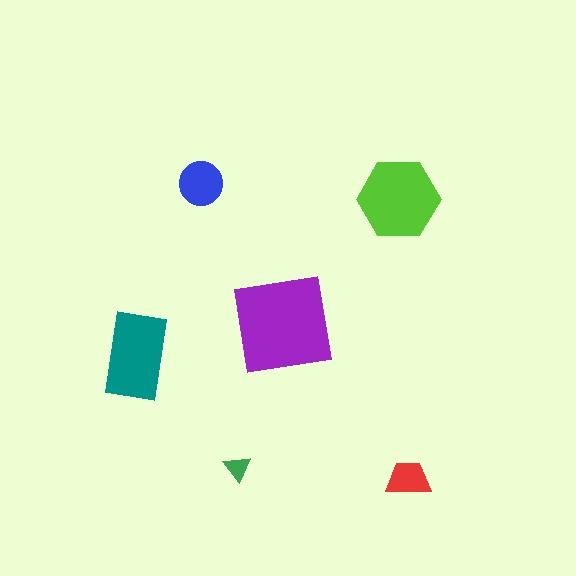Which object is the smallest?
The green triangle.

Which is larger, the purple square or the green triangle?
The purple square.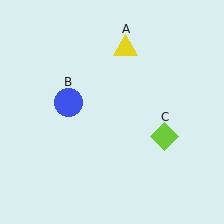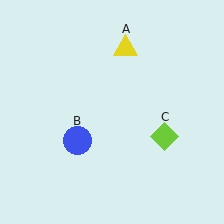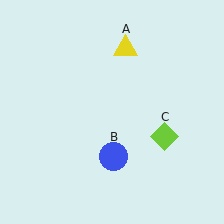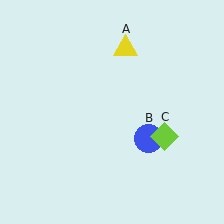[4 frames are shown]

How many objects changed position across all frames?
1 object changed position: blue circle (object B).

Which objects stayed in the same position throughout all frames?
Yellow triangle (object A) and lime diamond (object C) remained stationary.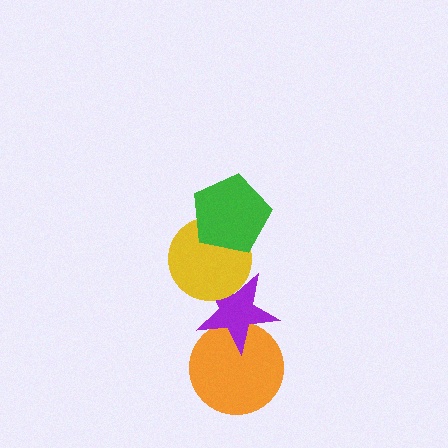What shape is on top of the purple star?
The yellow circle is on top of the purple star.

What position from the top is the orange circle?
The orange circle is 4th from the top.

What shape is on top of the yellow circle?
The green pentagon is on top of the yellow circle.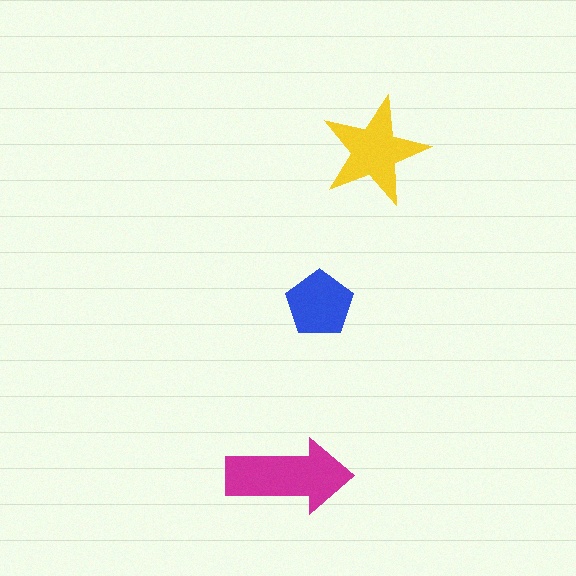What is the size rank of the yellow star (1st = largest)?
2nd.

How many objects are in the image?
There are 3 objects in the image.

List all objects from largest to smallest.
The magenta arrow, the yellow star, the blue pentagon.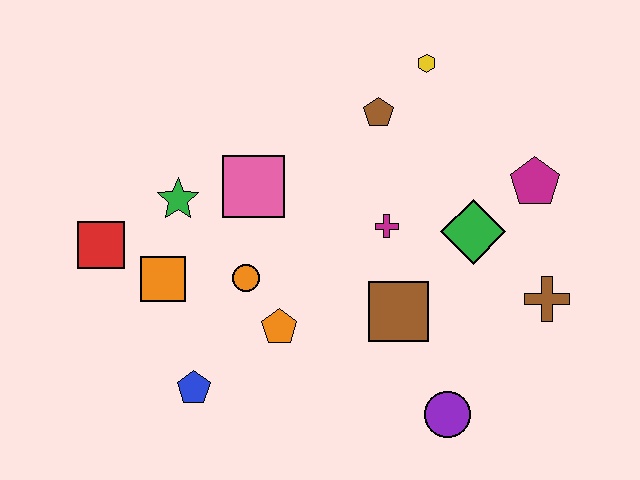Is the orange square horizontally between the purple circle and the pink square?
No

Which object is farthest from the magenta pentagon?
The red square is farthest from the magenta pentagon.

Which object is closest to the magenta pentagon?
The green diamond is closest to the magenta pentagon.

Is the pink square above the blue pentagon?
Yes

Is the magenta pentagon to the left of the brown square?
No